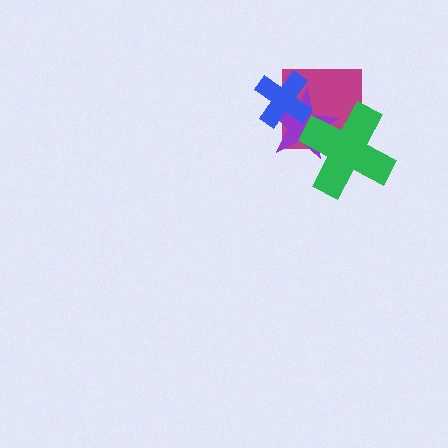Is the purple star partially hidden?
Yes, it is partially covered by another shape.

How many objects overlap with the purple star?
3 objects overlap with the purple star.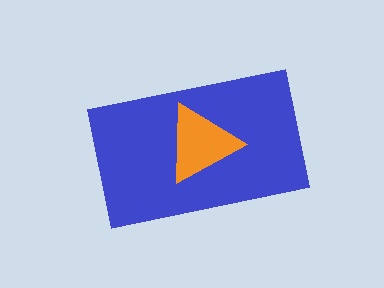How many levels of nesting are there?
2.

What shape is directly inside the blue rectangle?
The orange triangle.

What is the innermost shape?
The orange triangle.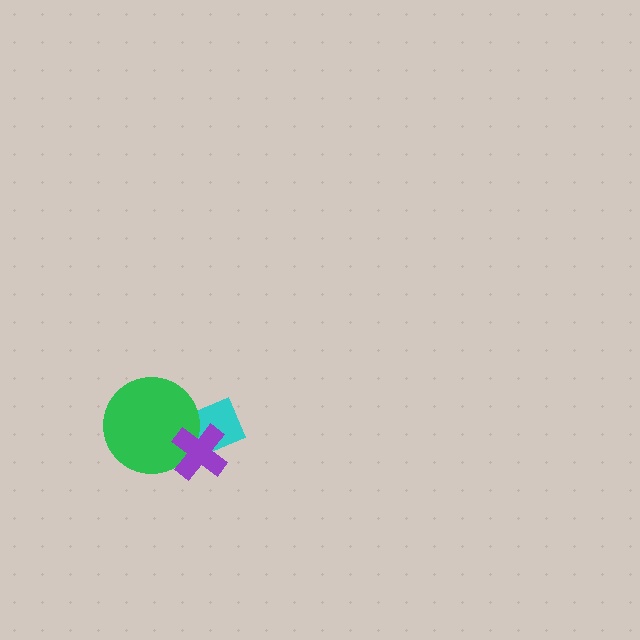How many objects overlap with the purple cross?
2 objects overlap with the purple cross.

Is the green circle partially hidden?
Yes, it is partially covered by another shape.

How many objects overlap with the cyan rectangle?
2 objects overlap with the cyan rectangle.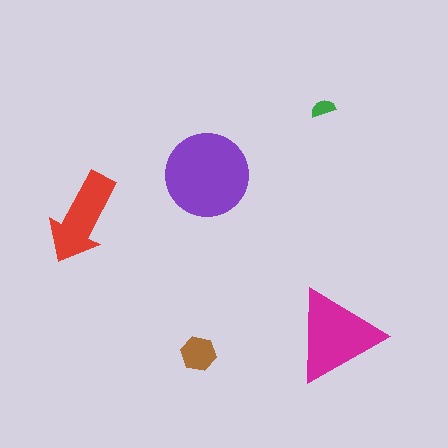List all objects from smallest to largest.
The green semicircle, the brown hexagon, the red arrow, the magenta triangle, the purple circle.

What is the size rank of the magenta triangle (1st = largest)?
2nd.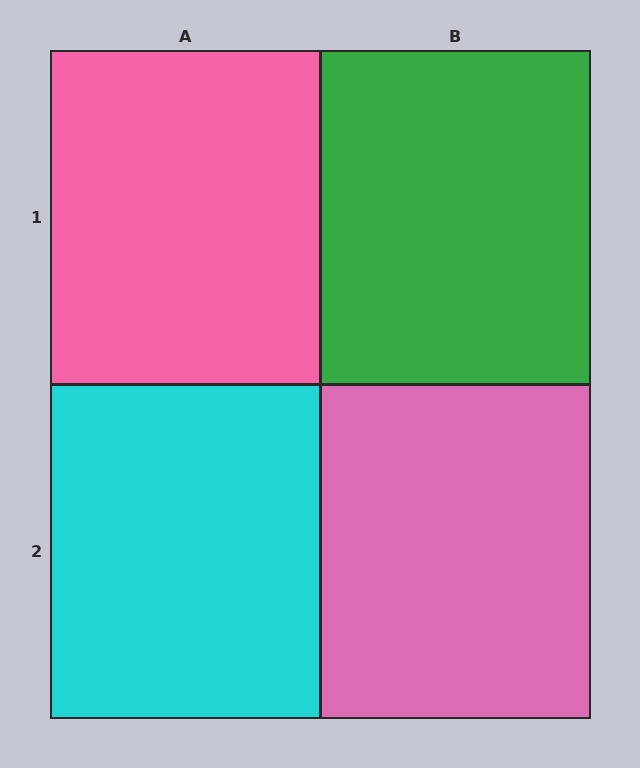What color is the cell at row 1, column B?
Green.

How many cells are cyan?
1 cell is cyan.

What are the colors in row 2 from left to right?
Cyan, pink.